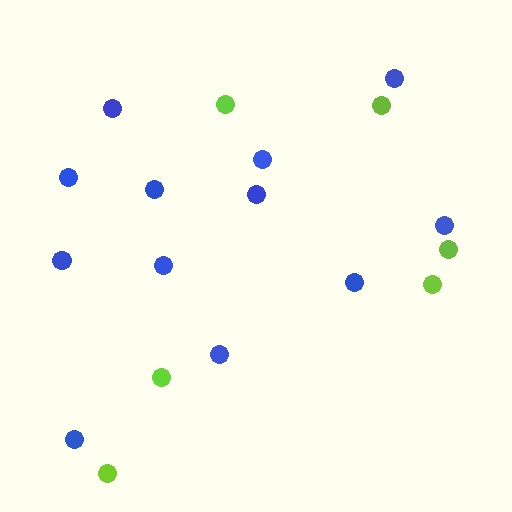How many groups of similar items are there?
There are 2 groups: one group of lime circles (6) and one group of blue circles (12).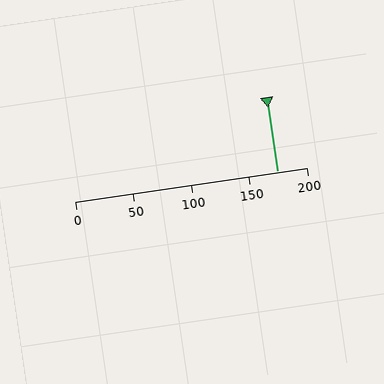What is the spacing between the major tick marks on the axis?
The major ticks are spaced 50 apart.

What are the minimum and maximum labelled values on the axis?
The axis runs from 0 to 200.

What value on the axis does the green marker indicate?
The marker indicates approximately 175.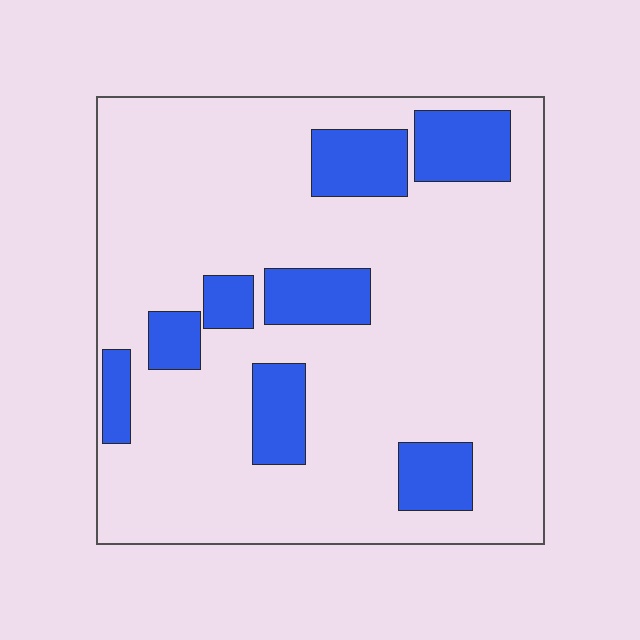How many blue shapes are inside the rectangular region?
8.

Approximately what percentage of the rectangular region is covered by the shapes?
Approximately 20%.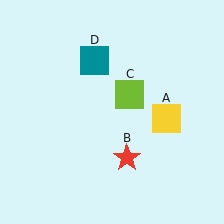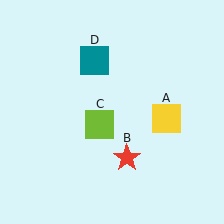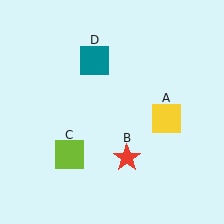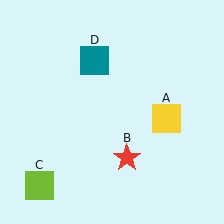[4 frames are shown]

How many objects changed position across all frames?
1 object changed position: lime square (object C).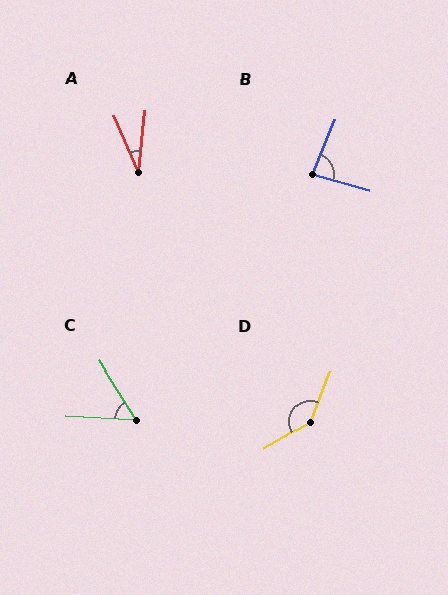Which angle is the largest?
D, at approximately 142 degrees.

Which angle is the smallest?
A, at approximately 29 degrees.